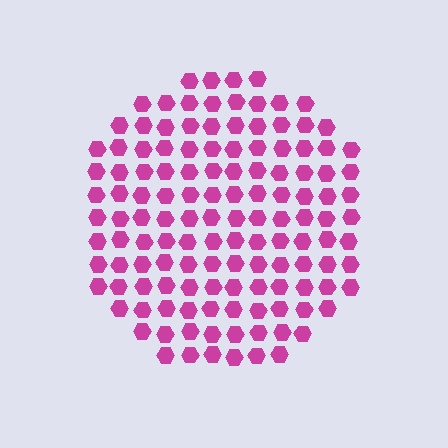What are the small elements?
The small elements are hexagons.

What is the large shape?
The large shape is a circle.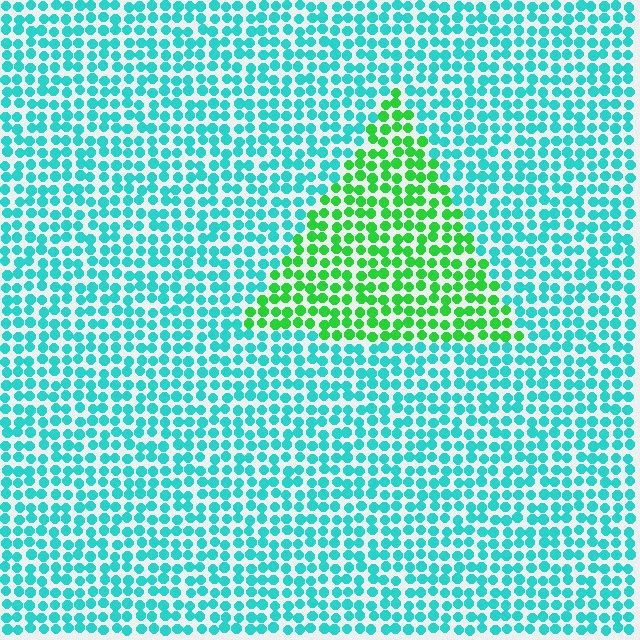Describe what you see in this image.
The image is filled with small cyan elements in a uniform arrangement. A triangle-shaped region is visible where the elements are tinted to a slightly different hue, forming a subtle color boundary.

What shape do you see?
I see a triangle.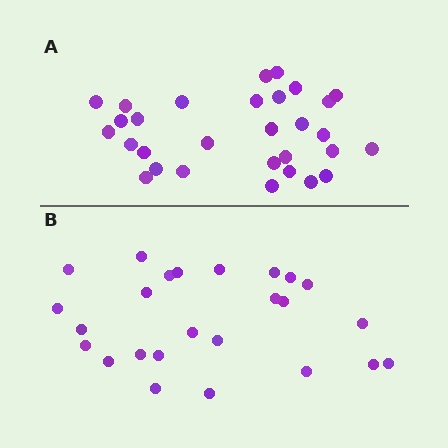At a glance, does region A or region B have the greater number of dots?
Region A (the top region) has more dots.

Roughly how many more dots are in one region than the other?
Region A has about 5 more dots than region B.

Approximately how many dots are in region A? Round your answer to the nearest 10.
About 30 dots.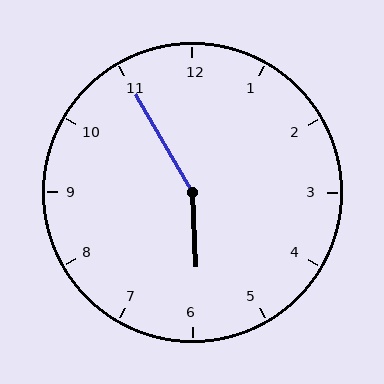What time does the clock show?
5:55.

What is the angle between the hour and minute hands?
Approximately 152 degrees.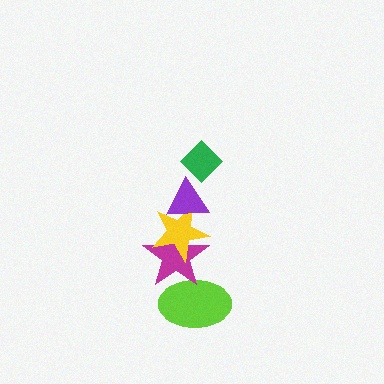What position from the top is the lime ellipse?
The lime ellipse is 5th from the top.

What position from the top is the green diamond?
The green diamond is 1st from the top.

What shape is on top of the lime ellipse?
The magenta star is on top of the lime ellipse.